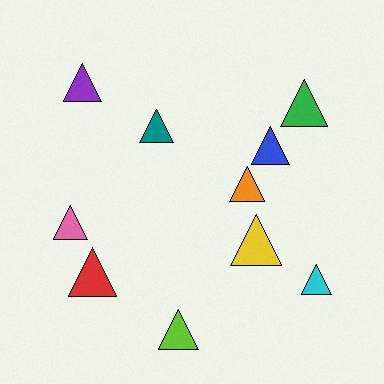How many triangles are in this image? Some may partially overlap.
There are 10 triangles.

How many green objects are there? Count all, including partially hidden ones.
There is 1 green object.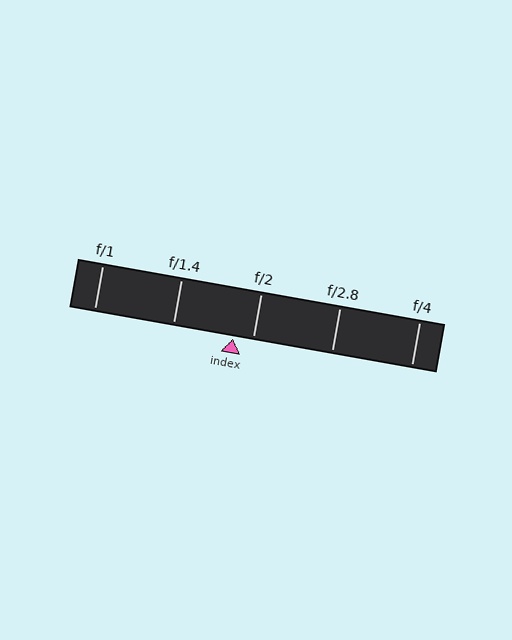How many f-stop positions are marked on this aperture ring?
There are 5 f-stop positions marked.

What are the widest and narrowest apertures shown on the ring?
The widest aperture shown is f/1 and the narrowest is f/4.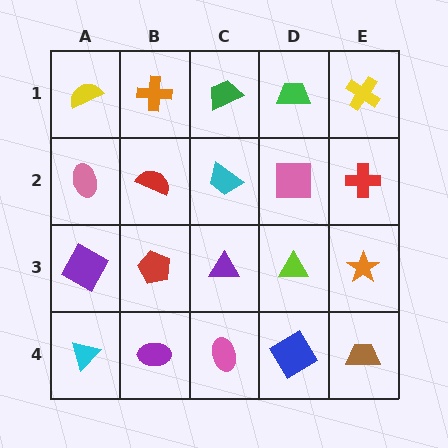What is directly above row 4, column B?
A red pentagon.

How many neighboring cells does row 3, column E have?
3.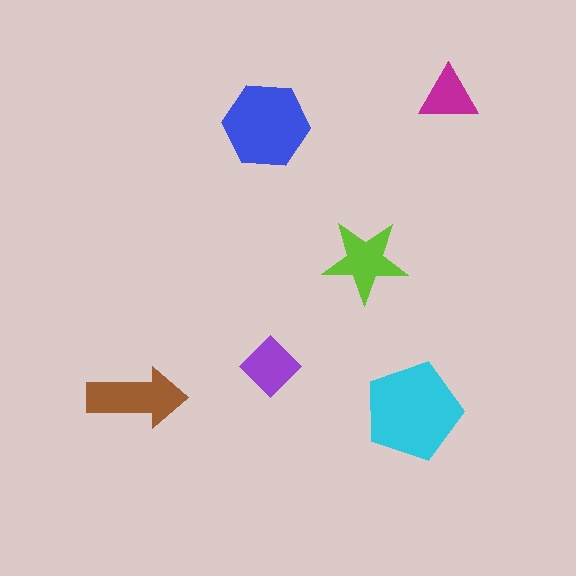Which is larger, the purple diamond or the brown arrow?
The brown arrow.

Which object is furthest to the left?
The brown arrow is leftmost.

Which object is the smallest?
The magenta triangle.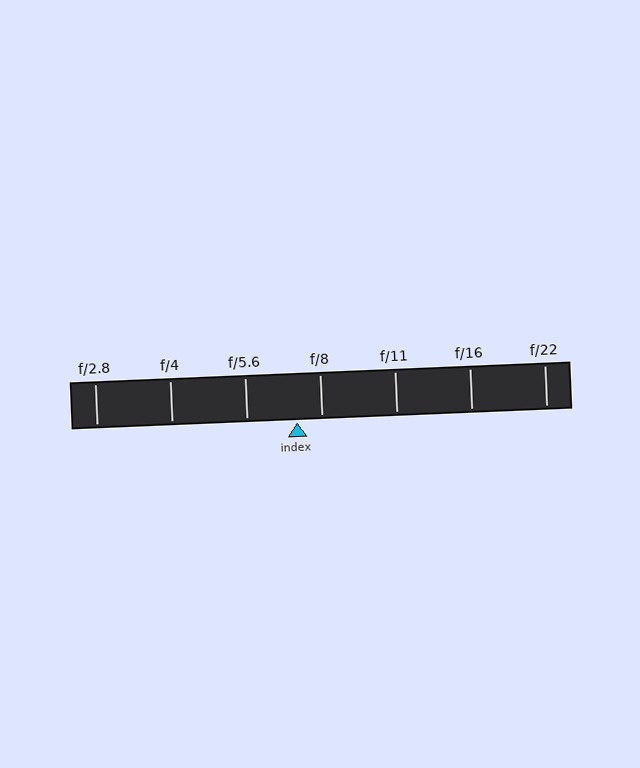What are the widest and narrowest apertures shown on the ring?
The widest aperture shown is f/2.8 and the narrowest is f/22.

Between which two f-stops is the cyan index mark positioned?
The index mark is between f/5.6 and f/8.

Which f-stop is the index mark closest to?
The index mark is closest to f/8.